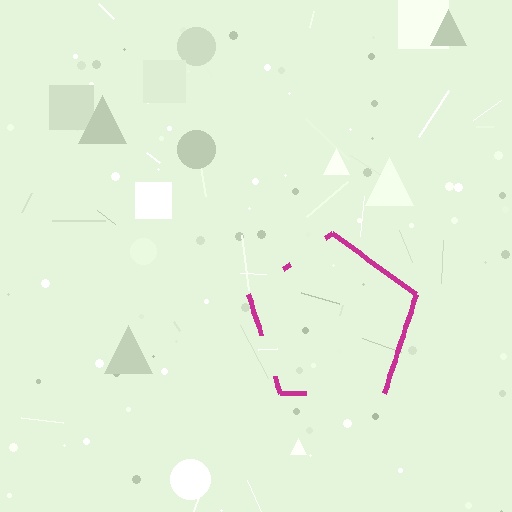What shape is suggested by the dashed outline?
The dashed outline suggests a pentagon.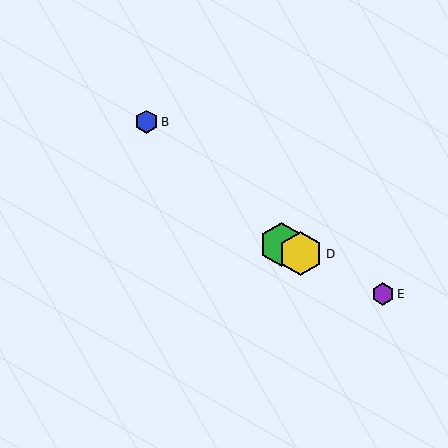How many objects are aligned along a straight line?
4 objects (A, C, D, E) are aligned along a straight line.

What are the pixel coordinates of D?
Object D is at (301, 254).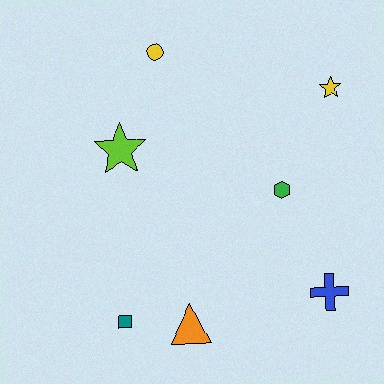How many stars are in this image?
There are 2 stars.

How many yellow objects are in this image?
There are 2 yellow objects.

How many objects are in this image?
There are 7 objects.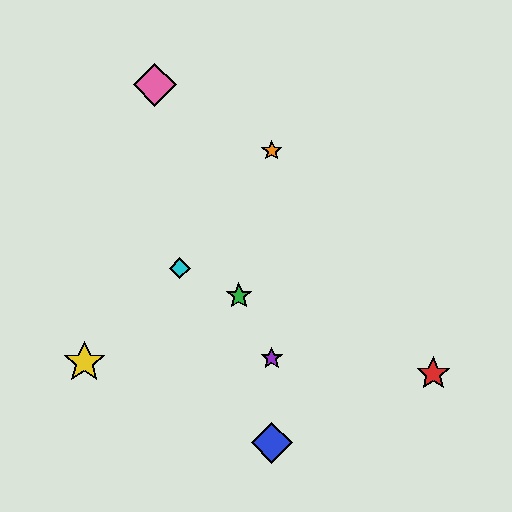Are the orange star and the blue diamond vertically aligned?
Yes, both are at x≈272.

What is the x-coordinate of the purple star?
The purple star is at x≈272.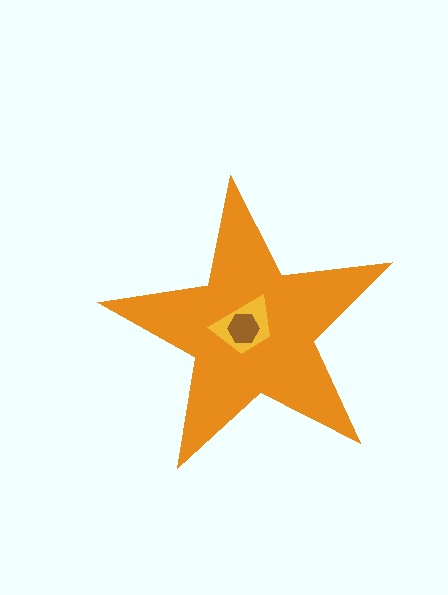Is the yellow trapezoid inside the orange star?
Yes.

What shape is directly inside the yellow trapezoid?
The brown hexagon.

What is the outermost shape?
The orange star.